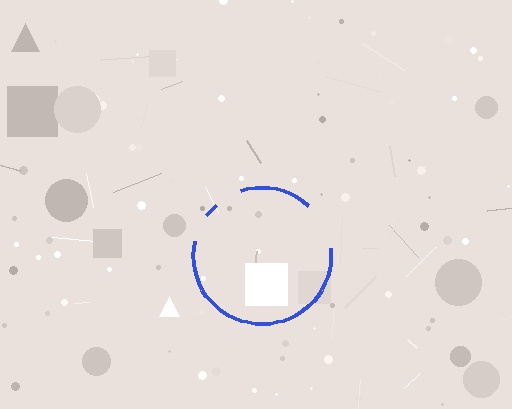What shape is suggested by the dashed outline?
The dashed outline suggests a circle.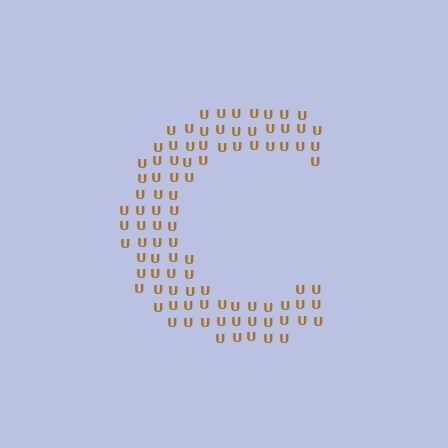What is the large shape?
The large shape is the letter C.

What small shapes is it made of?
It is made of small letter U's.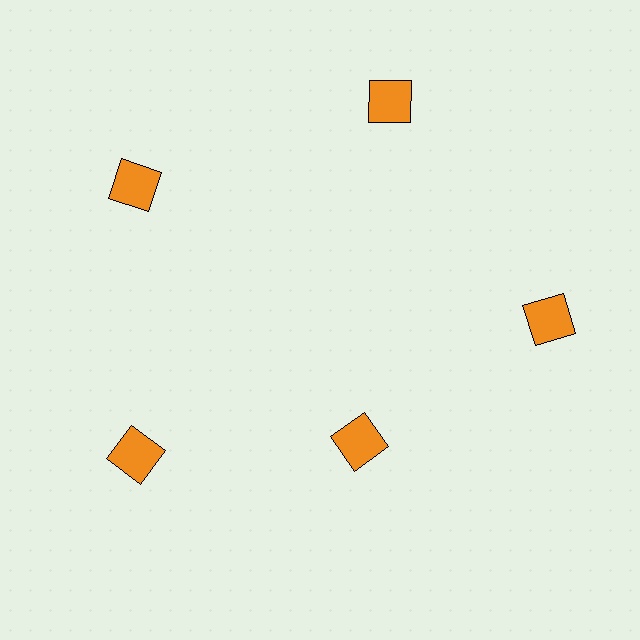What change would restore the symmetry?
The symmetry would be restored by moving it outward, back onto the ring so that all 5 squares sit at equal angles and equal distance from the center.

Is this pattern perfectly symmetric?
No. The 5 orange squares are arranged in a ring, but one element near the 5 o'clock position is pulled inward toward the center, breaking the 5-fold rotational symmetry.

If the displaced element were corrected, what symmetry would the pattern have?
It would have 5-fold rotational symmetry — the pattern would map onto itself every 72 degrees.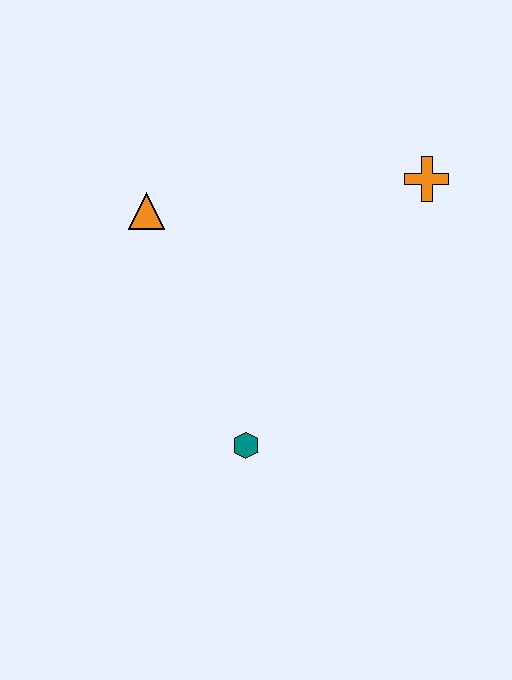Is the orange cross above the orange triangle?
Yes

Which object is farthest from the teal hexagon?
The orange cross is farthest from the teal hexagon.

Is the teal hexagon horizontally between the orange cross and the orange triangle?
Yes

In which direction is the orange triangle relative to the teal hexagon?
The orange triangle is above the teal hexagon.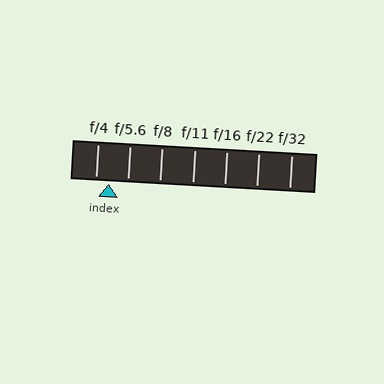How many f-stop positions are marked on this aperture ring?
There are 7 f-stop positions marked.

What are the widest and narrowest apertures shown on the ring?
The widest aperture shown is f/4 and the narrowest is f/32.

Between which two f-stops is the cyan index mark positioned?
The index mark is between f/4 and f/5.6.